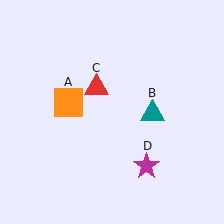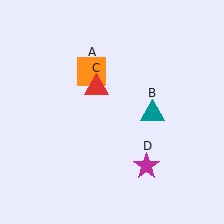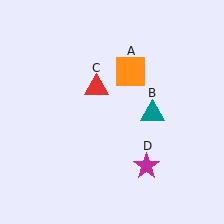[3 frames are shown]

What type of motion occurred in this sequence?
The orange square (object A) rotated clockwise around the center of the scene.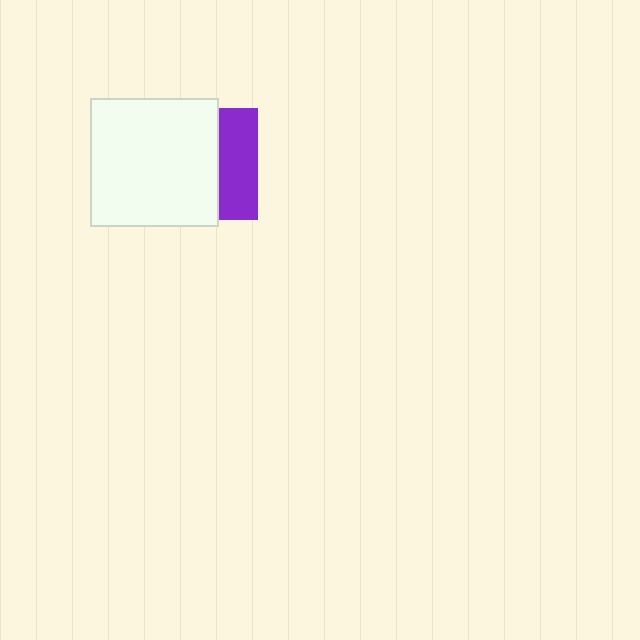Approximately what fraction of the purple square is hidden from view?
Roughly 66% of the purple square is hidden behind the white square.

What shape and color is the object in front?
The object in front is a white square.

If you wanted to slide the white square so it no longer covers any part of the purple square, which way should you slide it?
Slide it left — that is the most direct way to separate the two shapes.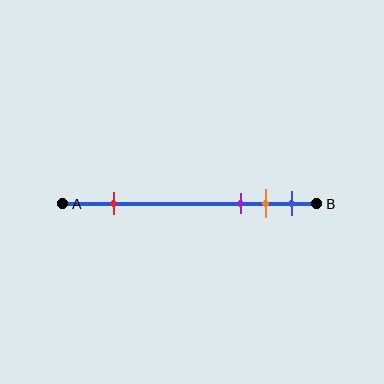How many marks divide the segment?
There are 4 marks dividing the segment.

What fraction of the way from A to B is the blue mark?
The blue mark is approximately 90% (0.9) of the way from A to B.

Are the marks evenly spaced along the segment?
No, the marks are not evenly spaced.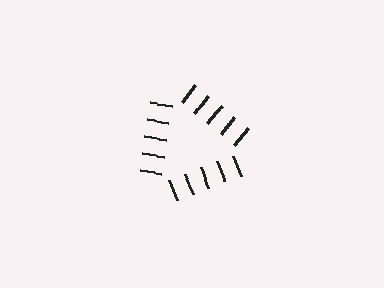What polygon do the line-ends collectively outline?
An illusory triangle — the line segments terminate on its edges but no continuous stroke is drawn.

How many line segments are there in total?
15 — 5 along each of the 3 edges.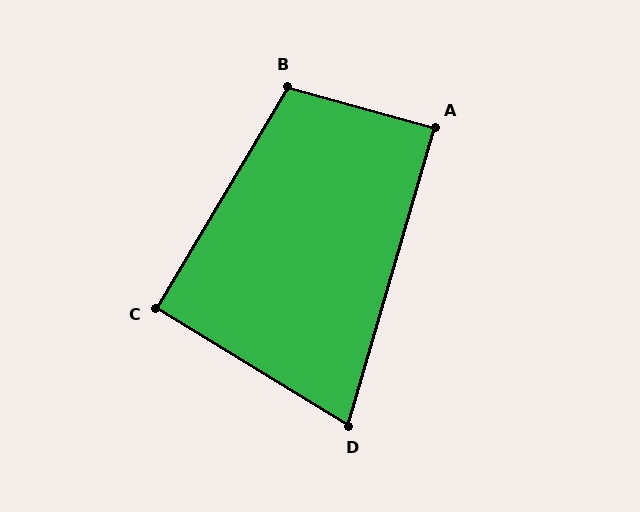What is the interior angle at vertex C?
Approximately 91 degrees (approximately right).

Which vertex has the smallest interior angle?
D, at approximately 75 degrees.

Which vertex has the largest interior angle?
B, at approximately 105 degrees.